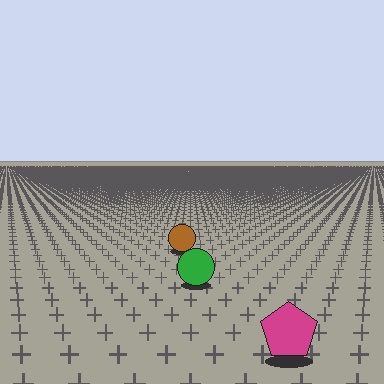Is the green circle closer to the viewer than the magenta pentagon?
No. The magenta pentagon is closer — you can tell from the texture gradient: the ground texture is coarser near it.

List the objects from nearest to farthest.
From nearest to farthest: the magenta pentagon, the green circle, the brown circle.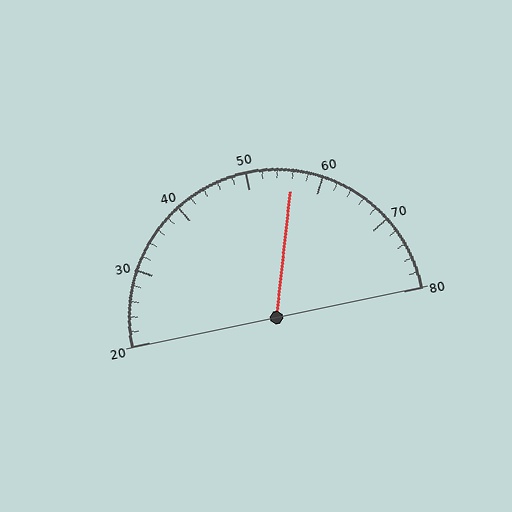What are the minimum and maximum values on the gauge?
The gauge ranges from 20 to 80.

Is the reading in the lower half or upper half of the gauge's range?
The reading is in the upper half of the range (20 to 80).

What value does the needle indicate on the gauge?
The needle indicates approximately 56.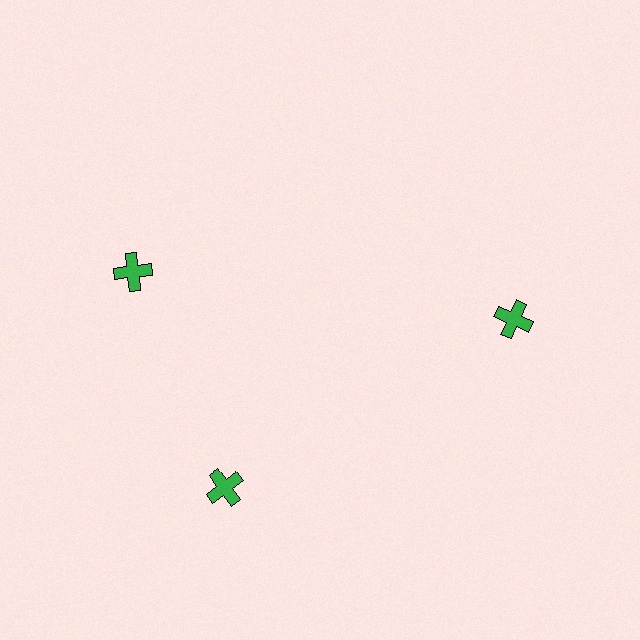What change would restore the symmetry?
The symmetry would be restored by rotating it back into even spacing with its neighbors so that all 3 crosses sit at equal angles and equal distance from the center.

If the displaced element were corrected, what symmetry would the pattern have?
It would have 3-fold rotational symmetry — the pattern would map onto itself every 120 degrees.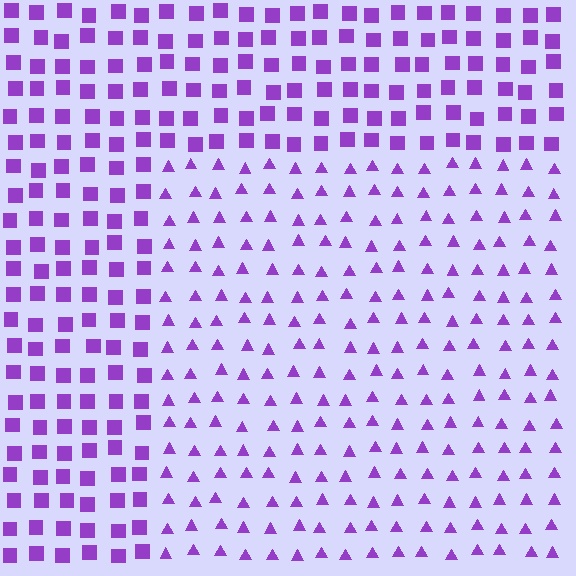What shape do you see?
I see a rectangle.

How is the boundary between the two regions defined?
The boundary is defined by a change in element shape: triangles inside vs. squares outside. All elements share the same color and spacing.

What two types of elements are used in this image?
The image uses triangles inside the rectangle region and squares outside it.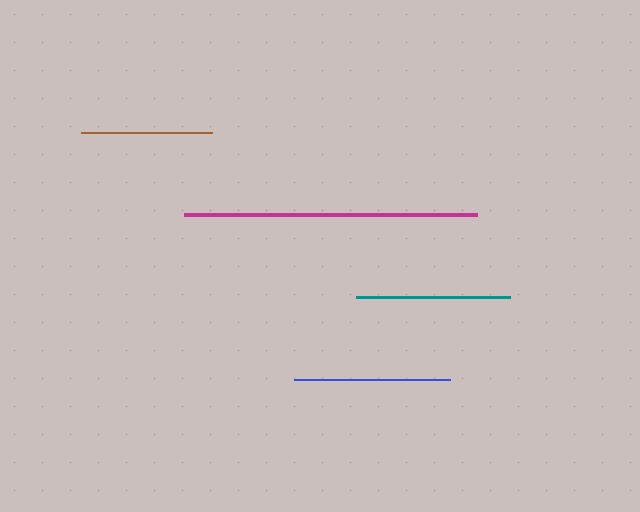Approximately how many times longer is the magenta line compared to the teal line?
The magenta line is approximately 1.9 times the length of the teal line.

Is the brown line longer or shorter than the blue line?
The blue line is longer than the brown line.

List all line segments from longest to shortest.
From longest to shortest: magenta, blue, teal, brown.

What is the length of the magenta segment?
The magenta segment is approximately 294 pixels long.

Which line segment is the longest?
The magenta line is the longest at approximately 294 pixels.